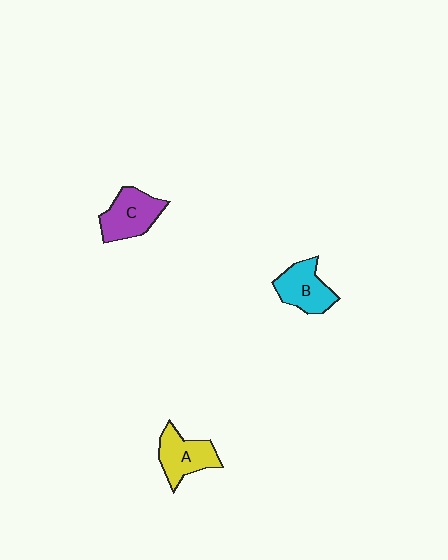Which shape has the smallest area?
Shape B (cyan).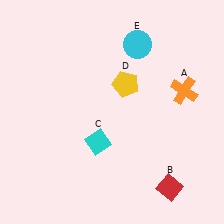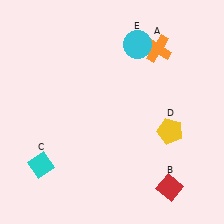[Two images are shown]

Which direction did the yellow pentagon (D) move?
The yellow pentagon (D) moved down.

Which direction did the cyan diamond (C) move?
The cyan diamond (C) moved left.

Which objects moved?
The objects that moved are: the orange cross (A), the cyan diamond (C), the yellow pentagon (D).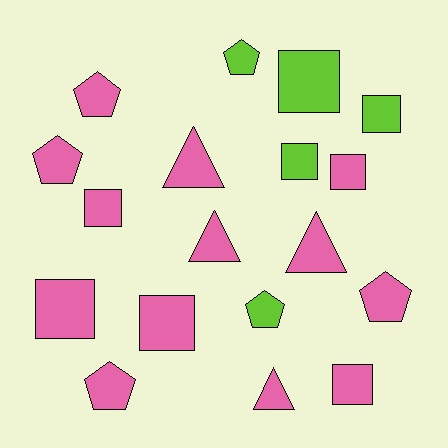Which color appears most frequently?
Pink, with 13 objects.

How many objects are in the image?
There are 18 objects.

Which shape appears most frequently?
Square, with 8 objects.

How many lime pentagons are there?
There are 2 lime pentagons.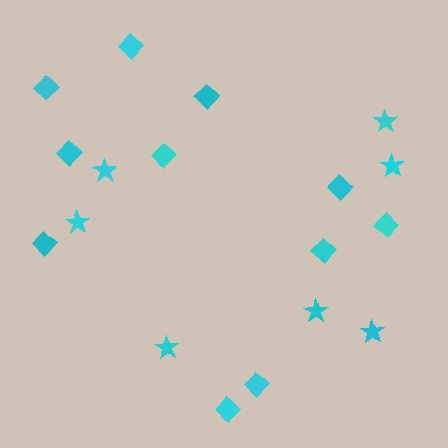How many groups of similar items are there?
There are 2 groups: one group of stars (7) and one group of diamonds (11).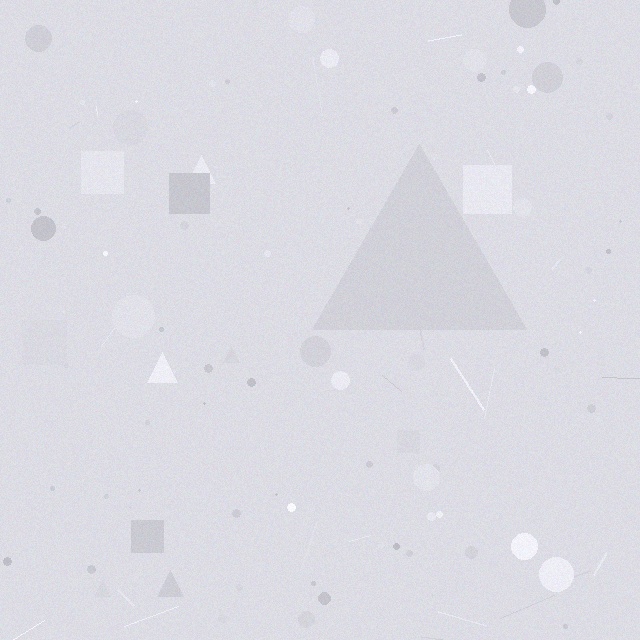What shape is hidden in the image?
A triangle is hidden in the image.